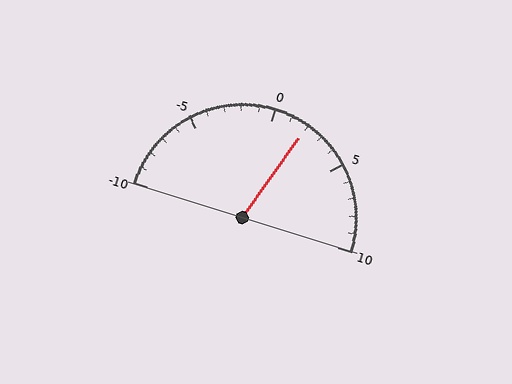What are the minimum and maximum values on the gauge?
The gauge ranges from -10 to 10.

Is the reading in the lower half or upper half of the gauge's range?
The reading is in the upper half of the range (-10 to 10).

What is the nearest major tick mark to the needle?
The nearest major tick mark is 0.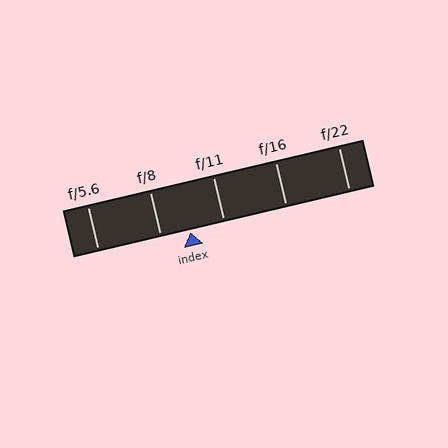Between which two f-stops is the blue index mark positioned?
The index mark is between f/8 and f/11.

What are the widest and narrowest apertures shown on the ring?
The widest aperture shown is f/5.6 and the narrowest is f/22.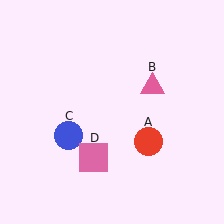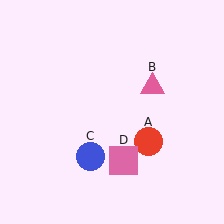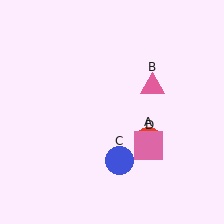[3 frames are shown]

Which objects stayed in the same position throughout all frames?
Red circle (object A) and pink triangle (object B) remained stationary.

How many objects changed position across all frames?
2 objects changed position: blue circle (object C), pink square (object D).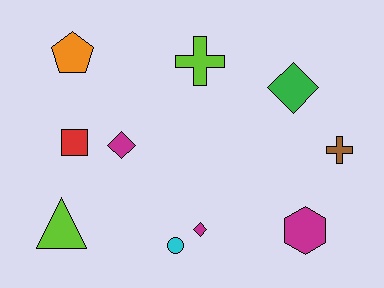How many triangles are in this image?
There is 1 triangle.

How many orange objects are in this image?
There is 1 orange object.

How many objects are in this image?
There are 10 objects.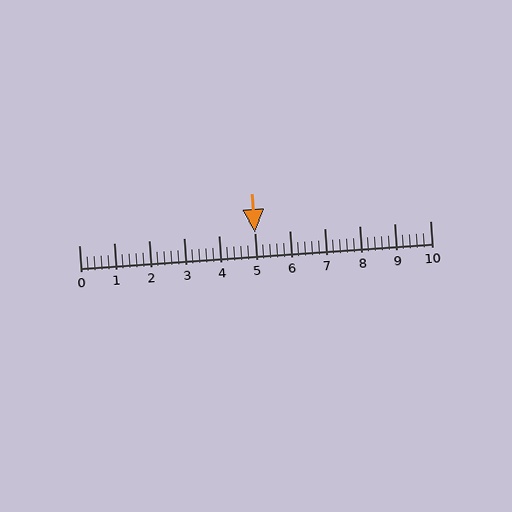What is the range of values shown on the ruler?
The ruler shows values from 0 to 10.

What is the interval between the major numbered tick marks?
The major tick marks are spaced 1 units apart.